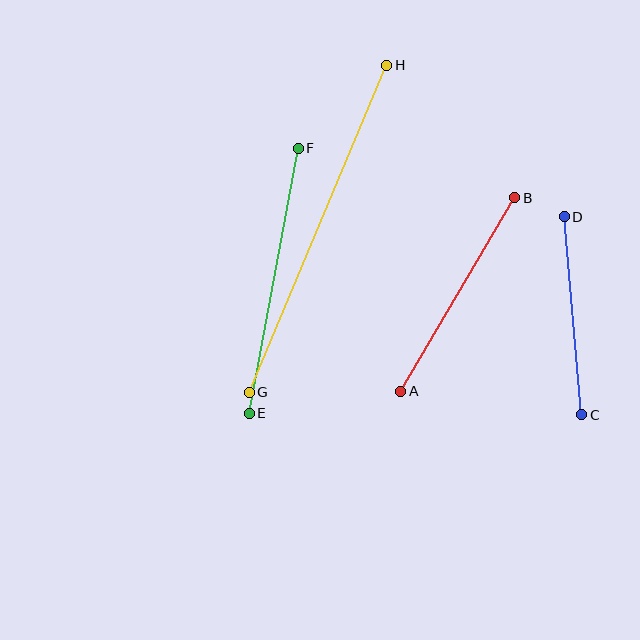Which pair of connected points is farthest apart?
Points G and H are farthest apart.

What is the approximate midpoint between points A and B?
The midpoint is at approximately (458, 295) pixels.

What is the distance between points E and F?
The distance is approximately 270 pixels.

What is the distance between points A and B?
The distance is approximately 224 pixels.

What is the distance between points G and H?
The distance is approximately 355 pixels.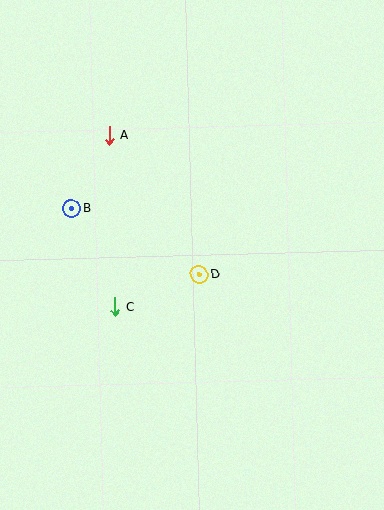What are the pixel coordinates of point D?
Point D is at (199, 275).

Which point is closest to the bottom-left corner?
Point C is closest to the bottom-left corner.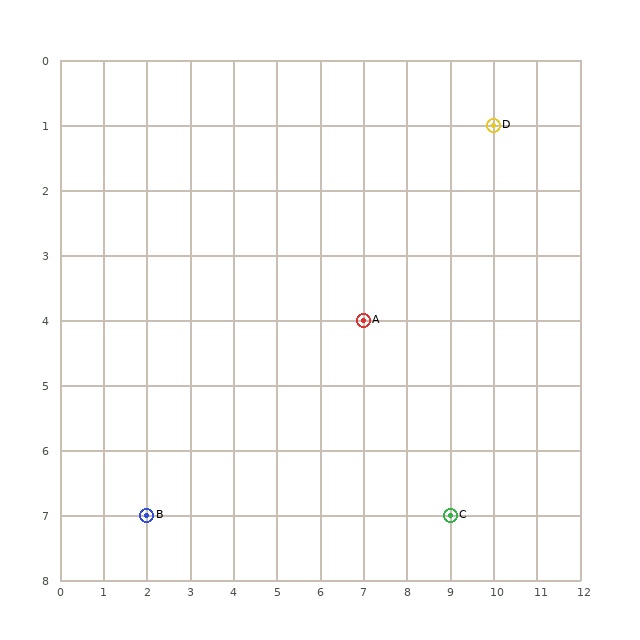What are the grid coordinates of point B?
Point B is at grid coordinates (2, 7).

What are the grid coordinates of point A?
Point A is at grid coordinates (7, 4).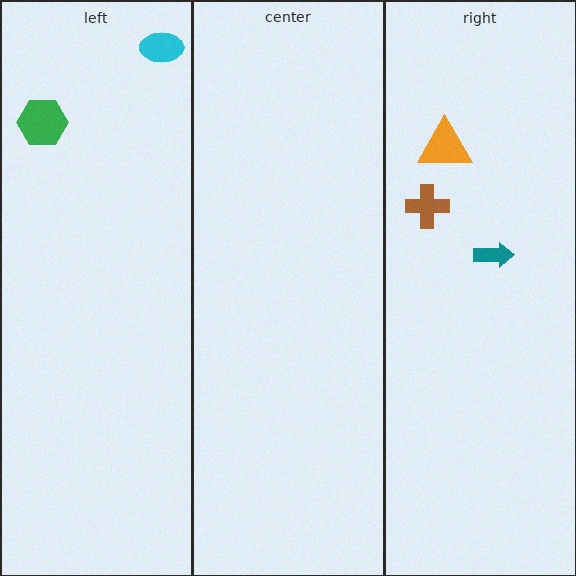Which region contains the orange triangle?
The right region.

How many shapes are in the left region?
2.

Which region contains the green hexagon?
The left region.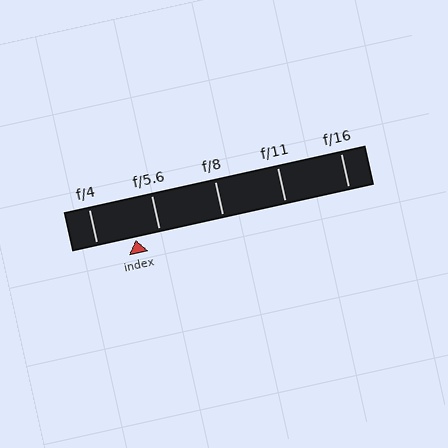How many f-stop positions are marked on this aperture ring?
There are 5 f-stop positions marked.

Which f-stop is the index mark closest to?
The index mark is closest to f/5.6.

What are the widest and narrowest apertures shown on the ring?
The widest aperture shown is f/4 and the narrowest is f/16.